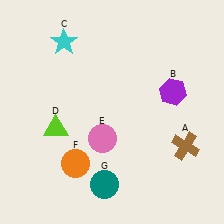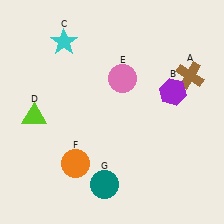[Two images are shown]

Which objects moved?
The objects that moved are: the brown cross (A), the lime triangle (D), the pink circle (E).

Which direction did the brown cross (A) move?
The brown cross (A) moved up.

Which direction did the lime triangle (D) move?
The lime triangle (D) moved left.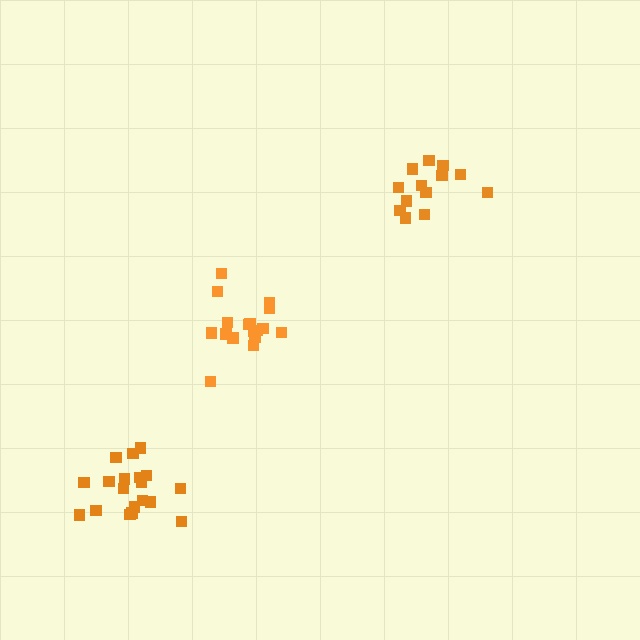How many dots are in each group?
Group 1: 13 dots, Group 2: 19 dots, Group 3: 18 dots (50 total).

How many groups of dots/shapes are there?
There are 3 groups.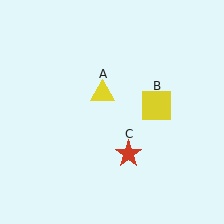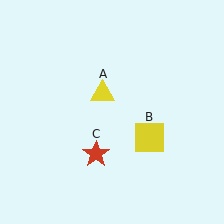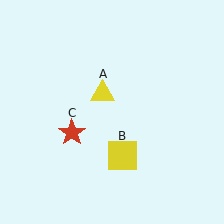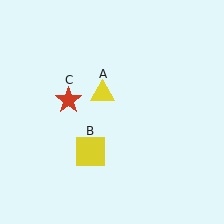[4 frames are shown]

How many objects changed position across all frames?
2 objects changed position: yellow square (object B), red star (object C).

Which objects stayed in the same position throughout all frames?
Yellow triangle (object A) remained stationary.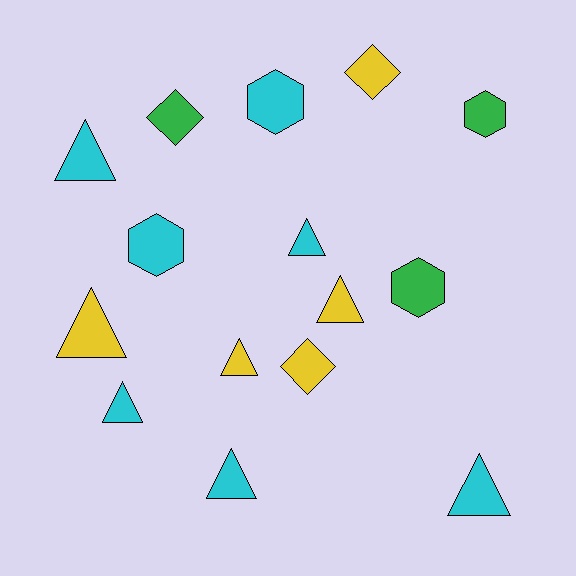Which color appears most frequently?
Cyan, with 7 objects.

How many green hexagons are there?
There are 2 green hexagons.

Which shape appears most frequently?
Triangle, with 8 objects.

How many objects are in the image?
There are 15 objects.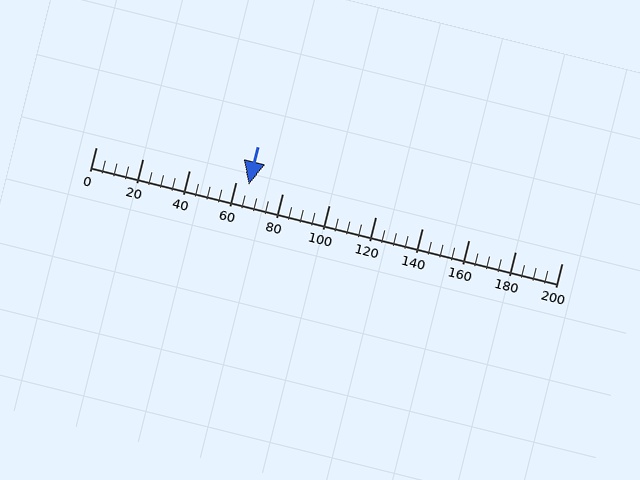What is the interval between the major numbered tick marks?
The major tick marks are spaced 20 units apart.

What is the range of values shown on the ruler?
The ruler shows values from 0 to 200.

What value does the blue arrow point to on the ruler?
The blue arrow points to approximately 66.